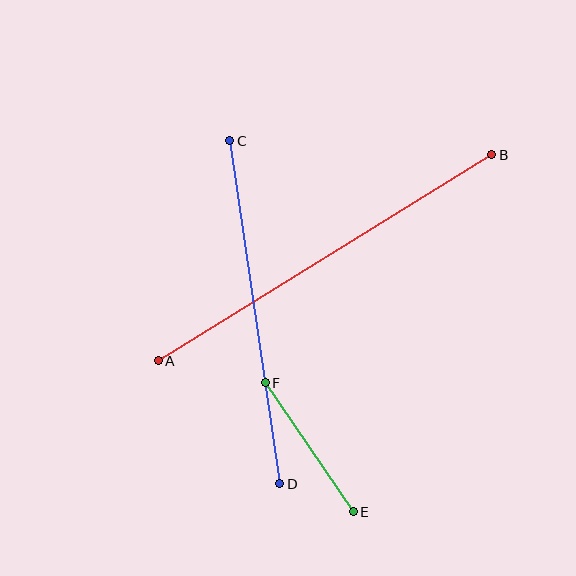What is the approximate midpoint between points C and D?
The midpoint is at approximately (255, 312) pixels.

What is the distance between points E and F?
The distance is approximately 156 pixels.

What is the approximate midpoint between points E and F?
The midpoint is at approximately (309, 447) pixels.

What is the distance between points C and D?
The distance is approximately 347 pixels.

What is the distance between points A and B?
The distance is approximately 392 pixels.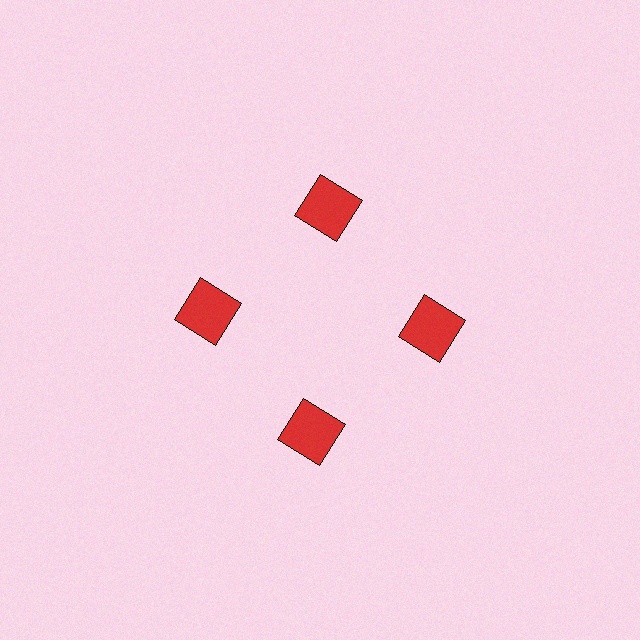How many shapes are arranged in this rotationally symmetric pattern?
There are 4 shapes, arranged in 4 groups of 1.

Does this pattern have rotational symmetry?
Yes, this pattern has 4-fold rotational symmetry. It looks the same after rotating 90 degrees around the center.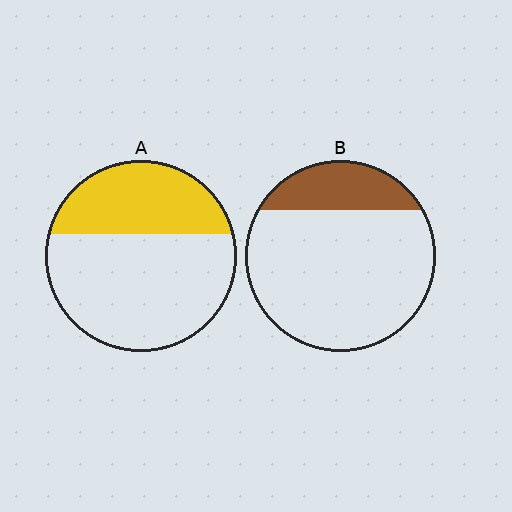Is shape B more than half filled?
No.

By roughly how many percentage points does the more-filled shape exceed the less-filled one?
By roughly 15 percentage points (A over B).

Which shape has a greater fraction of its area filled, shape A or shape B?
Shape A.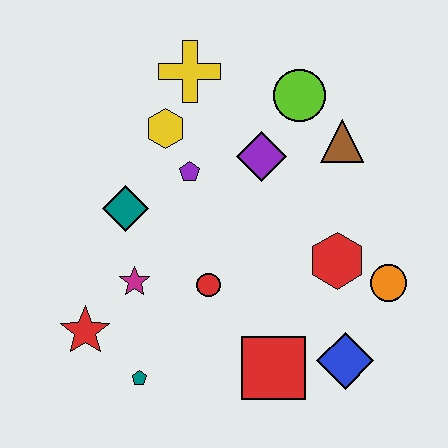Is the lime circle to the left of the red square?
No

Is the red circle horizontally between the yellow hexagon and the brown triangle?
Yes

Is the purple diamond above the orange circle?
Yes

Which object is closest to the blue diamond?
The red square is closest to the blue diamond.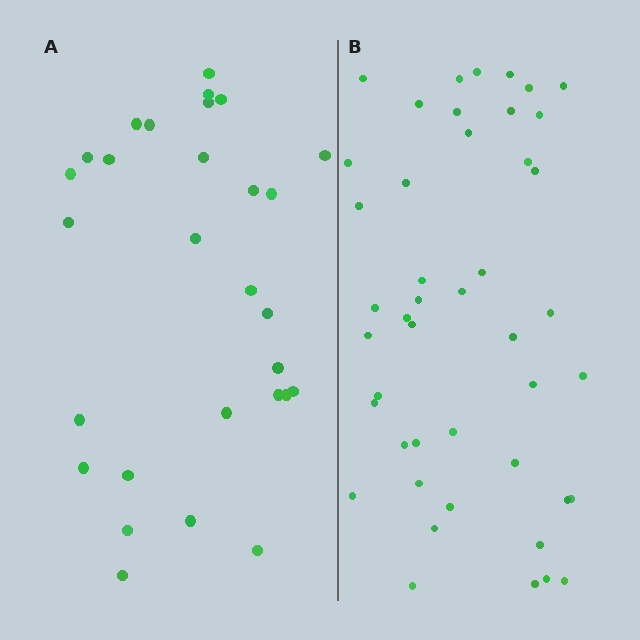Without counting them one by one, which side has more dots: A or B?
Region B (the right region) has more dots.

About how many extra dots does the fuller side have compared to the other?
Region B has approximately 15 more dots than region A.